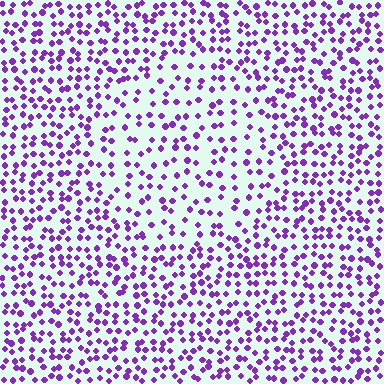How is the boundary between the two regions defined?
The boundary is defined by a change in element density (approximately 1.7x ratio). All elements are the same color, size, and shape.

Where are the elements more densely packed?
The elements are more densely packed outside the circle boundary.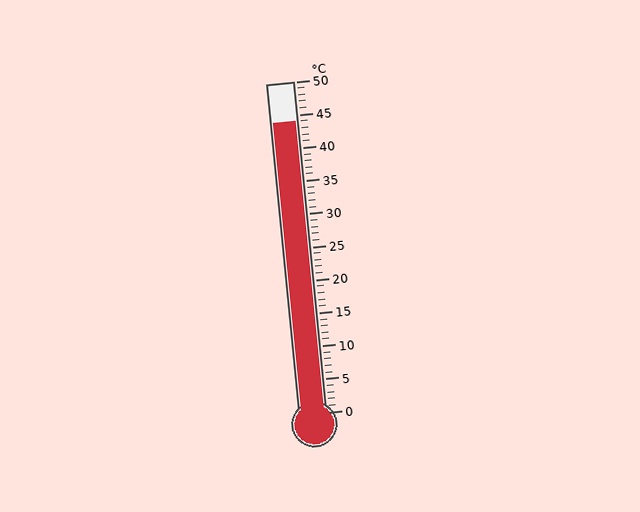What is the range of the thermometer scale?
The thermometer scale ranges from 0°C to 50°C.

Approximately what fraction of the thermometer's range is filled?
The thermometer is filled to approximately 90% of its range.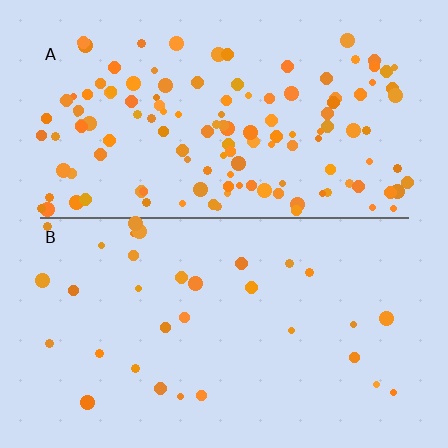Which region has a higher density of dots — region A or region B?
A (the top).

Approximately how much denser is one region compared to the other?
Approximately 4.2× — region A over region B.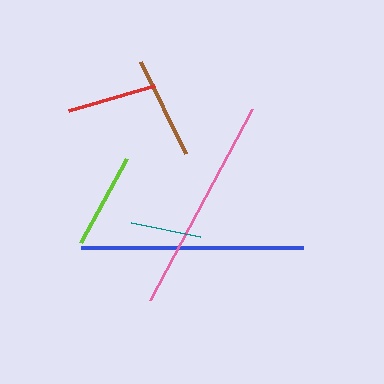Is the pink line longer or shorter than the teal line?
The pink line is longer than the teal line.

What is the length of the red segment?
The red segment is approximately 90 pixels long.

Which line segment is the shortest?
The teal line is the shortest at approximately 70 pixels.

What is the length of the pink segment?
The pink segment is approximately 216 pixels long.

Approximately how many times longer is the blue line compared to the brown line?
The blue line is approximately 2.2 times the length of the brown line.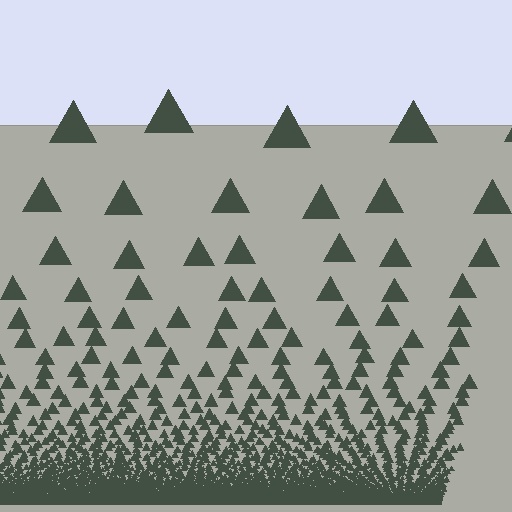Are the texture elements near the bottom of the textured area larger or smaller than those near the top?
Smaller. The gradient is inverted — elements near the bottom are smaller and denser.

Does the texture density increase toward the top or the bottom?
Density increases toward the bottom.